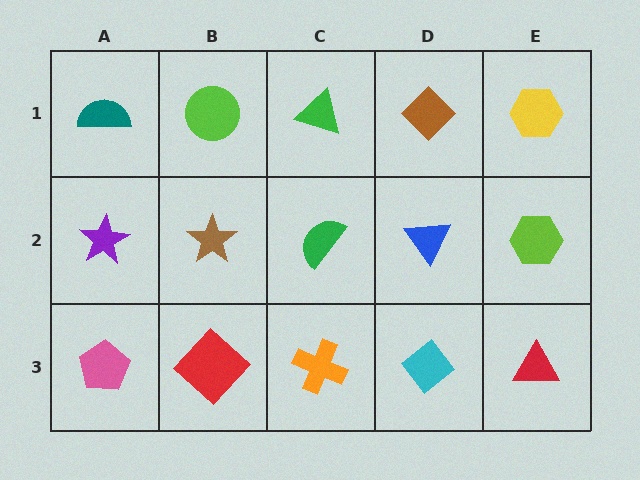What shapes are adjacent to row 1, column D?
A blue triangle (row 2, column D), a green triangle (row 1, column C), a yellow hexagon (row 1, column E).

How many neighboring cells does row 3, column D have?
3.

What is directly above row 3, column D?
A blue triangle.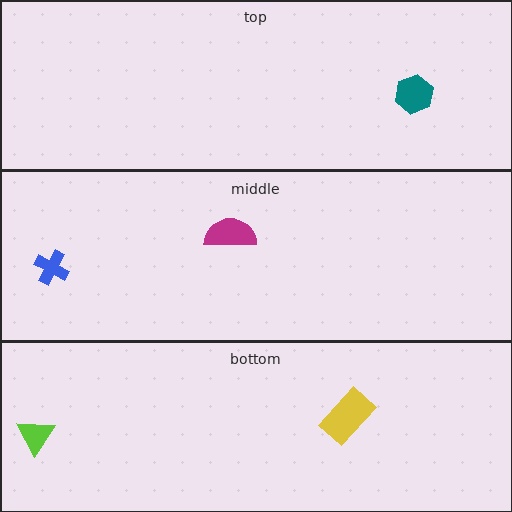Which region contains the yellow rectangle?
The bottom region.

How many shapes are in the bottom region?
2.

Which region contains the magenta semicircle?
The middle region.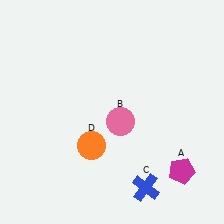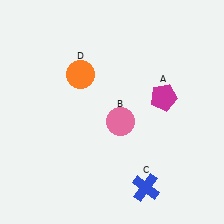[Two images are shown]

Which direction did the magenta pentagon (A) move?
The magenta pentagon (A) moved up.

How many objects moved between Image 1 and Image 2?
2 objects moved between the two images.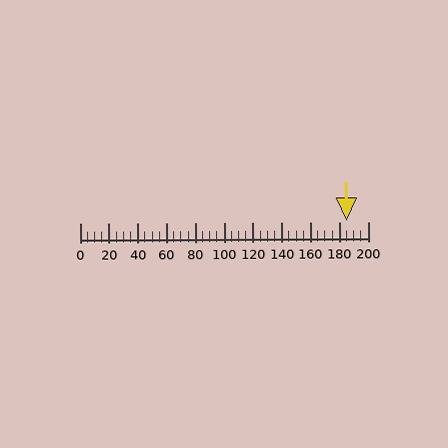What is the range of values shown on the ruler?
The ruler shows values from 0 to 200.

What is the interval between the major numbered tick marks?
The major tick marks are spaced 20 units apart.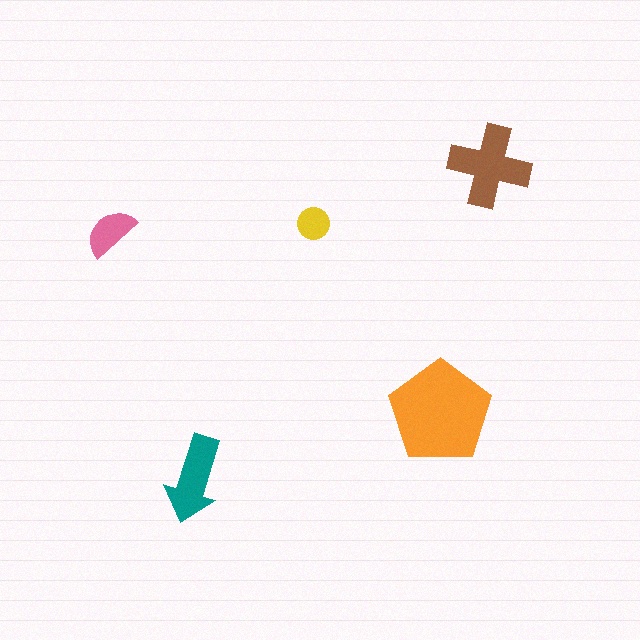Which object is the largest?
The orange pentagon.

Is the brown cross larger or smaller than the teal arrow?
Larger.